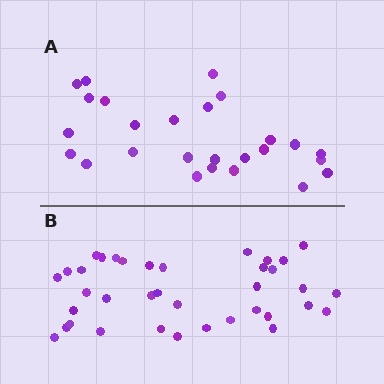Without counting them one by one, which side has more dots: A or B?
Region B (the bottom region) has more dots.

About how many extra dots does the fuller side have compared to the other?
Region B has roughly 12 or so more dots than region A.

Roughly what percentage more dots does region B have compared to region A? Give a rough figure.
About 40% more.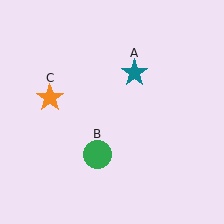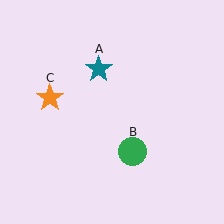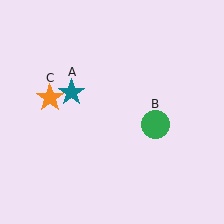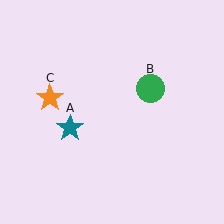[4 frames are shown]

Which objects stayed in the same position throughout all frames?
Orange star (object C) remained stationary.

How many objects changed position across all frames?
2 objects changed position: teal star (object A), green circle (object B).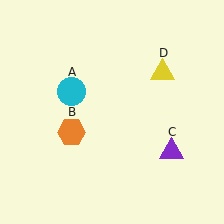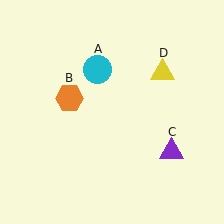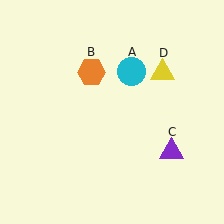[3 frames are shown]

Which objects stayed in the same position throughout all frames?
Purple triangle (object C) and yellow triangle (object D) remained stationary.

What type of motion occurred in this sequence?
The cyan circle (object A), orange hexagon (object B) rotated clockwise around the center of the scene.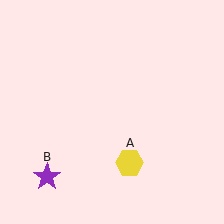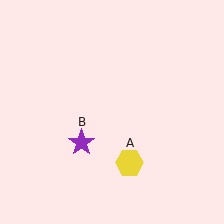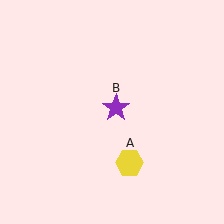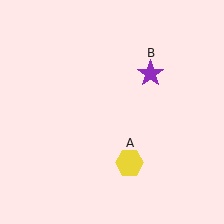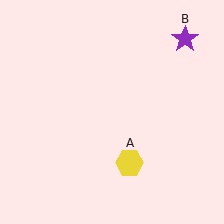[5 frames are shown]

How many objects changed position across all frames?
1 object changed position: purple star (object B).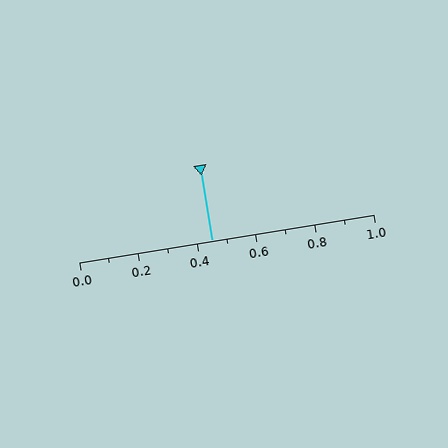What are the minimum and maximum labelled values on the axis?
The axis runs from 0.0 to 1.0.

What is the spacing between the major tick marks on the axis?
The major ticks are spaced 0.2 apart.